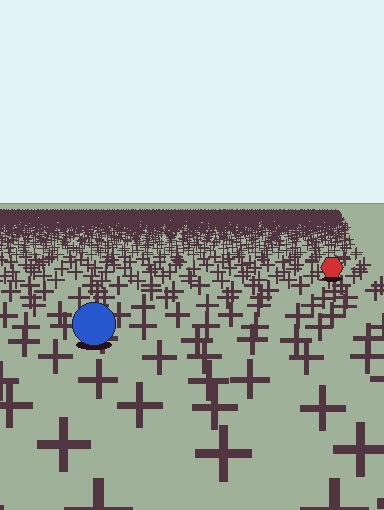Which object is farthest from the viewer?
The red hexagon is farthest from the viewer. It appears smaller and the ground texture around it is denser.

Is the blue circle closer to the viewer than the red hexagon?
Yes. The blue circle is closer — you can tell from the texture gradient: the ground texture is coarser near it.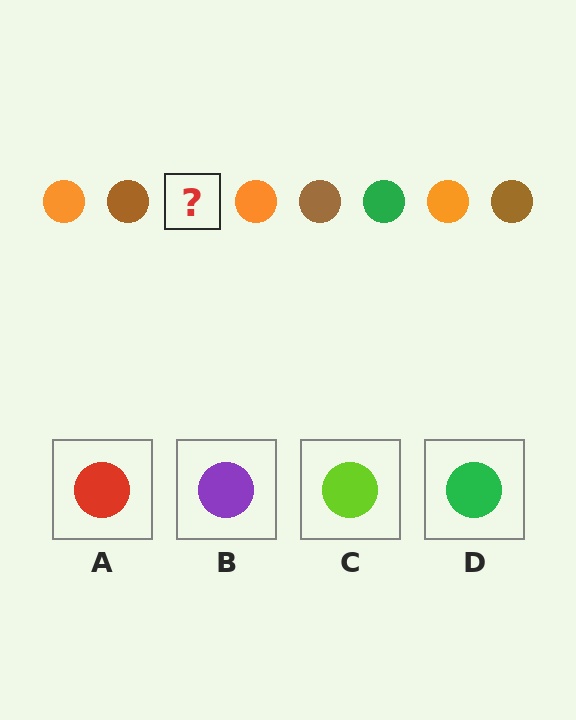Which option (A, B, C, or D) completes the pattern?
D.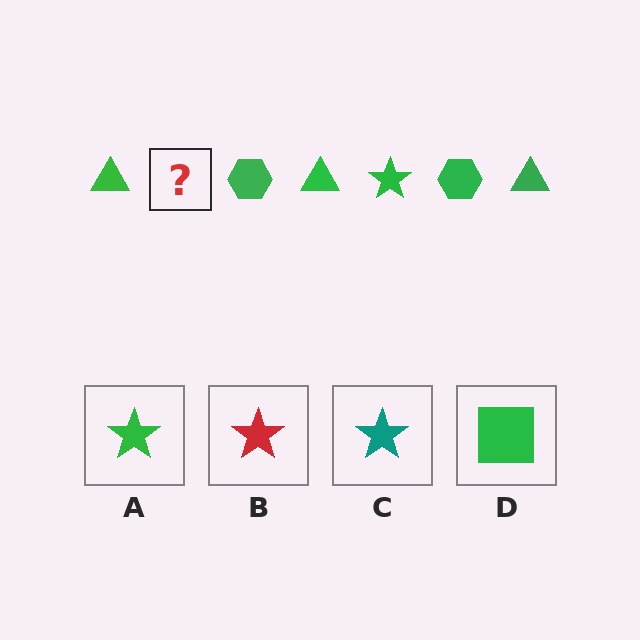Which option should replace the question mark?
Option A.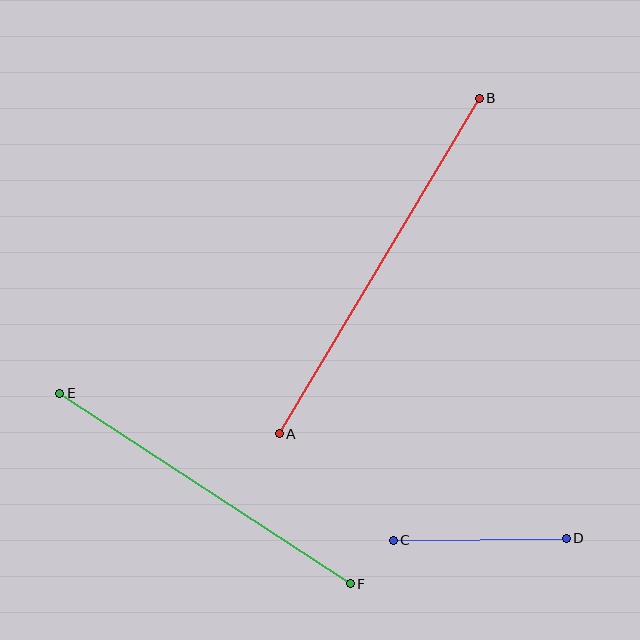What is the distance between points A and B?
The distance is approximately 391 pixels.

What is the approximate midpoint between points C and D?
The midpoint is at approximately (480, 539) pixels.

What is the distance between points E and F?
The distance is approximately 347 pixels.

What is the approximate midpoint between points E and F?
The midpoint is at approximately (205, 488) pixels.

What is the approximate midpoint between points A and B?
The midpoint is at approximately (379, 266) pixels.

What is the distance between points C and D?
The distance is approximately 173 pixels.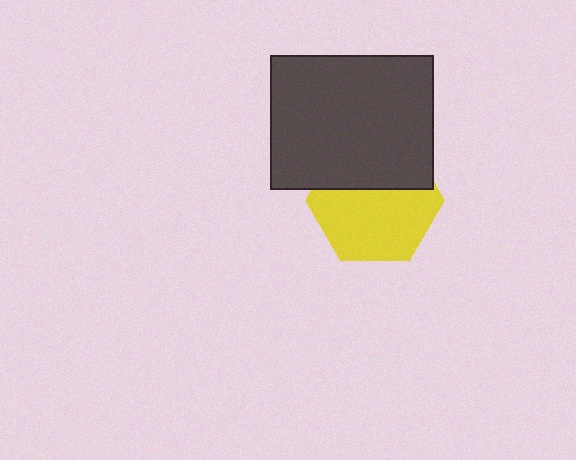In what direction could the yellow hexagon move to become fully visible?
The yellow hexagon could move down. That would shift it out from behind the dark gray rectangle entirely.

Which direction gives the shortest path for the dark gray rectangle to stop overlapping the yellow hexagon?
Moving up gives the shortest separation.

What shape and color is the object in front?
The object in front is a dark gray rectangle.